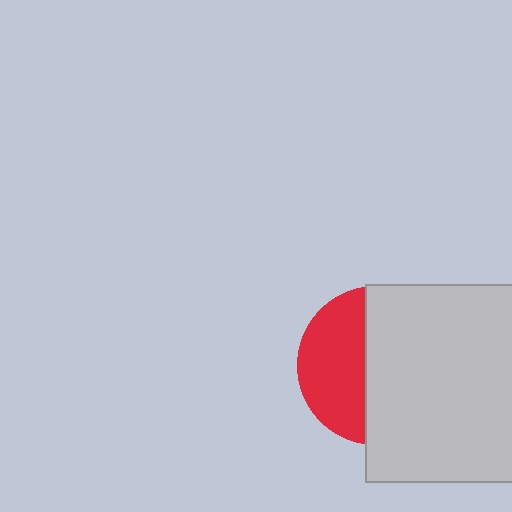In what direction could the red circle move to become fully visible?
The red circle could move left. That would shift it out from behind the light gray square entirely.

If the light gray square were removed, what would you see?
You would see the complete red circle.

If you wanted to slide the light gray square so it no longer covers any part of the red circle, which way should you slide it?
Slide it right — that is the most direct way to separate the two shapes.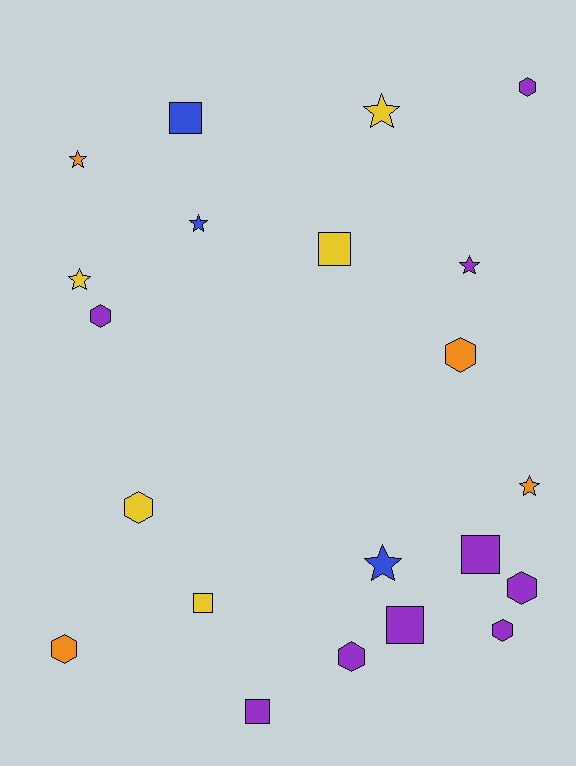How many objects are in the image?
There are 21 objects.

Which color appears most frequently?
Purple, with 9 objects.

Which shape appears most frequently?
Hexagon, with 8 objects.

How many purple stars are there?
There is 1 purple star.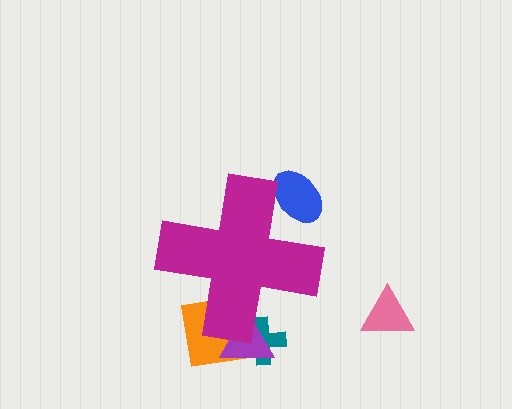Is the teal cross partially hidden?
Yes, the teal cross is partially hidden behind the magenta cross.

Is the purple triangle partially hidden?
Yes, the purple triangle is partially hidden behind the magenta cross.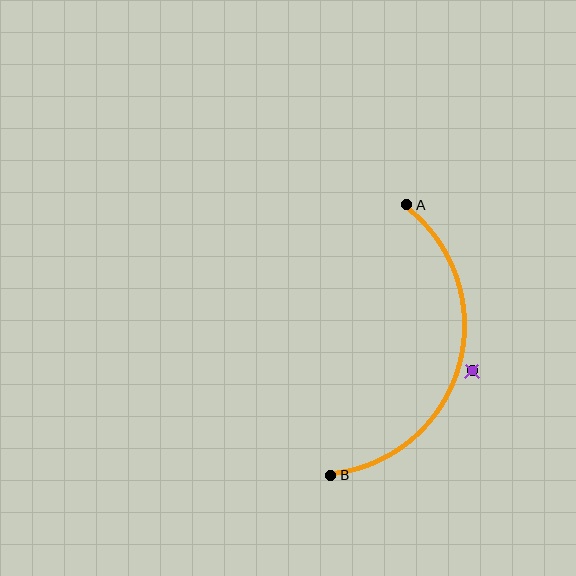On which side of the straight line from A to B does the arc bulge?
The arc bulges to the right of the straight line connecting A and B.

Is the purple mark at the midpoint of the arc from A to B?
No — the purple mark does not lie on the arc at all. It sits slightly outside the curve.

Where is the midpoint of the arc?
The arc midpoint is the point on the curve farthest from the straight line joining A and B. It sits to the right of that line.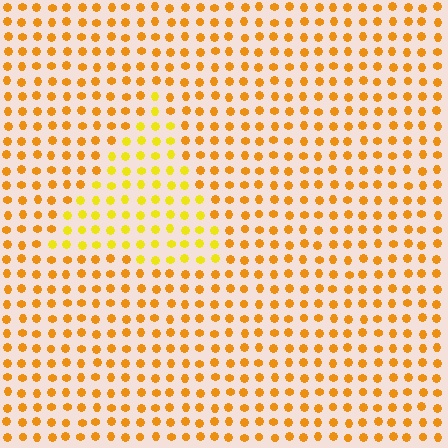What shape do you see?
I see a triangle.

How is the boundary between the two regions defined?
The boundary is defined purely by a slight shift in hue (about 24 degrees). Spacing, size, and orientation are identical on both sides.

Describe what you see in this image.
The image is filled with small orange elements in a uniform arrangement. A triangle-shaped region is visible where the elements are tinted to a slightly different hue, forming a subtle color boundary.